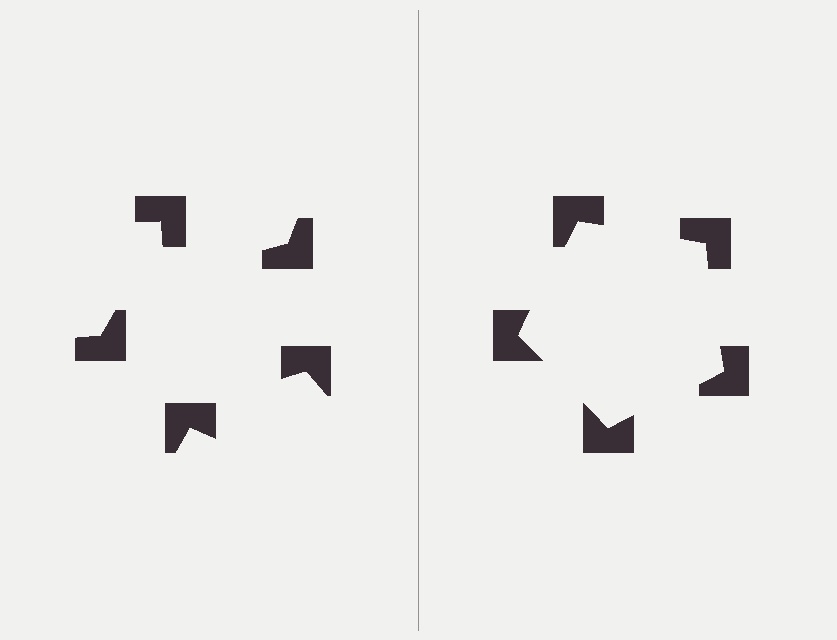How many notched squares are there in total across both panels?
10 — 5 on each side.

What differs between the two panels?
The notched squares are positioned identically on both sides; only the wedge orientations differ. On the right they align to a pentagon; on the left they are misaligned.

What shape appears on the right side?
An illusory pentagon.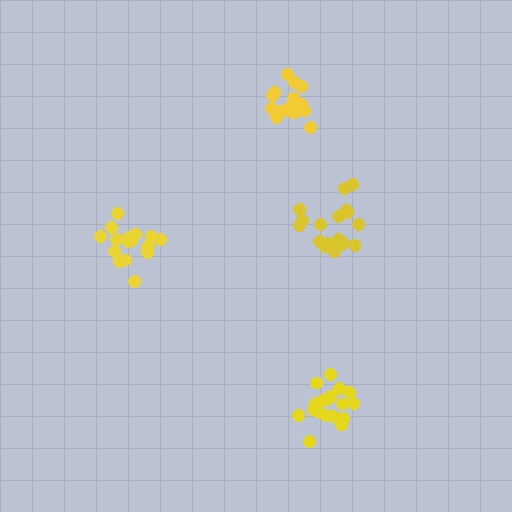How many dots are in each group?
Group 1: 20 dots, Group 2: 18 dots, Group 3: 20 dots, Group 4: 19 dots (77 total).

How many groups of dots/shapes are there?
There are 4 groups.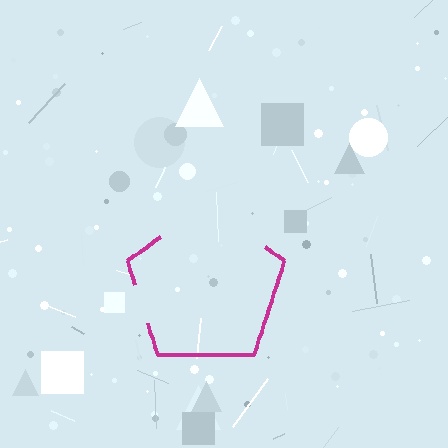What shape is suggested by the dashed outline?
The dashed outline suggests a pentagon.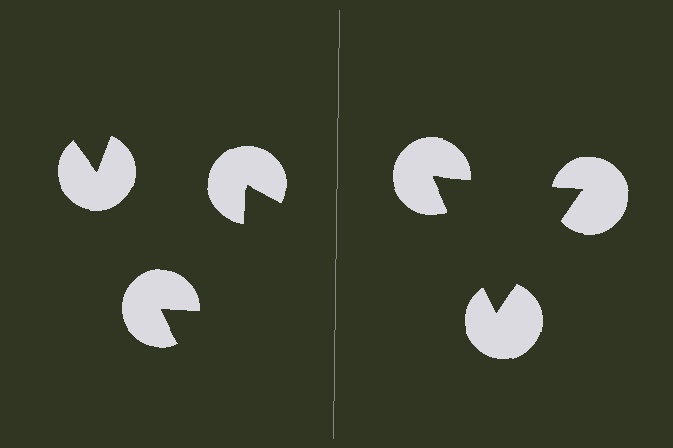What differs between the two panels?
The pac-man discs are positioned identically on both sides; only the wedge orientations differ. On the right they align to a triangle; on the left they are misaligned.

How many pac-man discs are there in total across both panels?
6 — 3 on each side.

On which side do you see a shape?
An illusory triangle appears on the right side. On the left side the wedge cuts are rotated, so no coherent shape forms.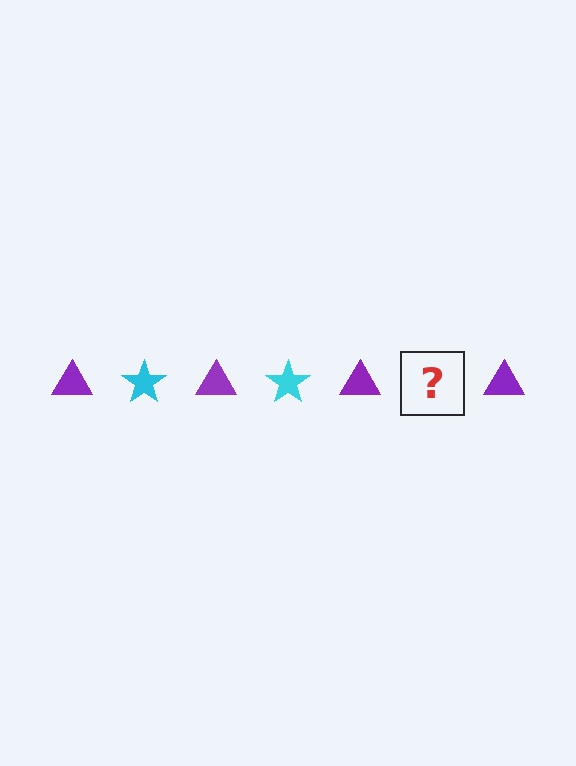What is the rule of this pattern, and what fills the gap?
The rule is that the pattern alternates between purple triangle and cyan star. The gap should be filled with a cyan star.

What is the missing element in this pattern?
The missing element is a cyan star.